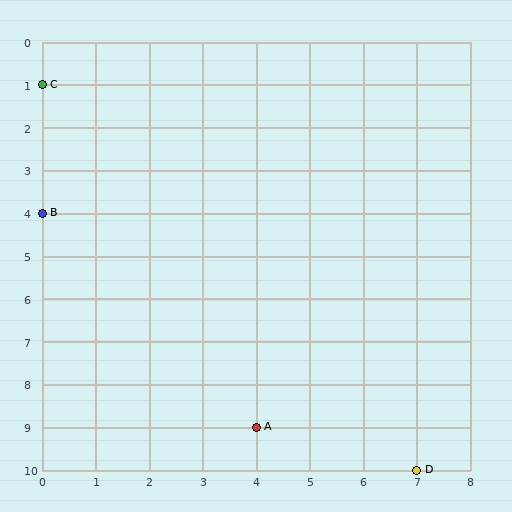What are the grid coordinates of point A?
Point A is at grid coordinates (4, 9).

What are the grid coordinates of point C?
Point C is at grid coordinates (0, 1).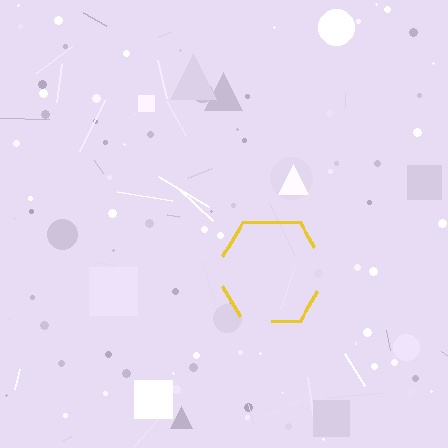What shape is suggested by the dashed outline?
The dashed outline suggests a hexagon.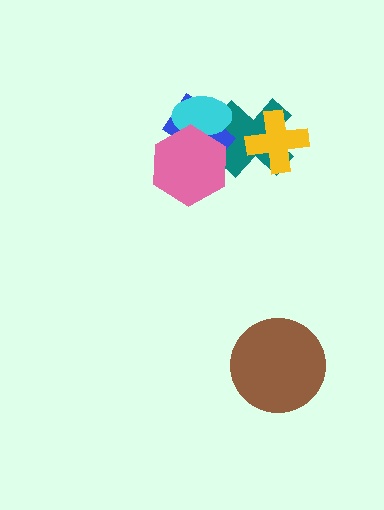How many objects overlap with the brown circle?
0 objects overlap with the brown circle.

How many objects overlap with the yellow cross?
1 object overlaps with the yellow cross.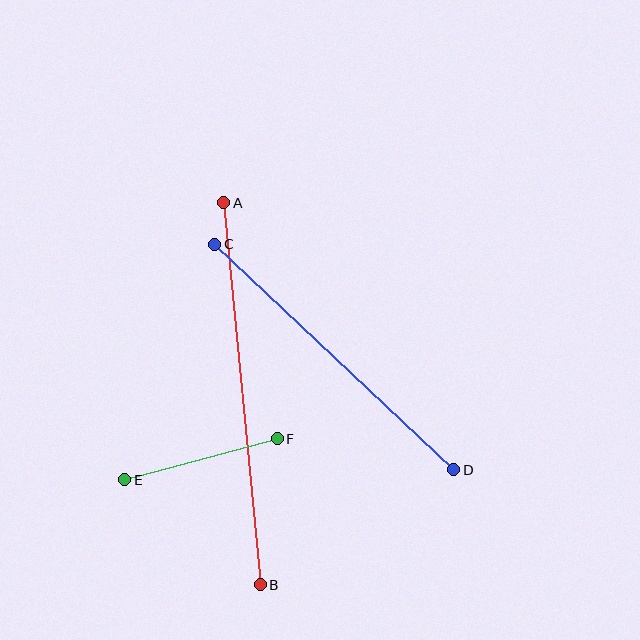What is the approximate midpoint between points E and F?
The midpoint is at approximately (201, 459) pixels.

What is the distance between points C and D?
The distance is approximately 329 pixels.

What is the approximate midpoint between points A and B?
The midpoint is at approximately (242, 394) pixels.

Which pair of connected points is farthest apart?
Points A and B are farthest apart.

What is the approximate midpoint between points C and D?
The midpoint is at approximately (334, 357) pixels.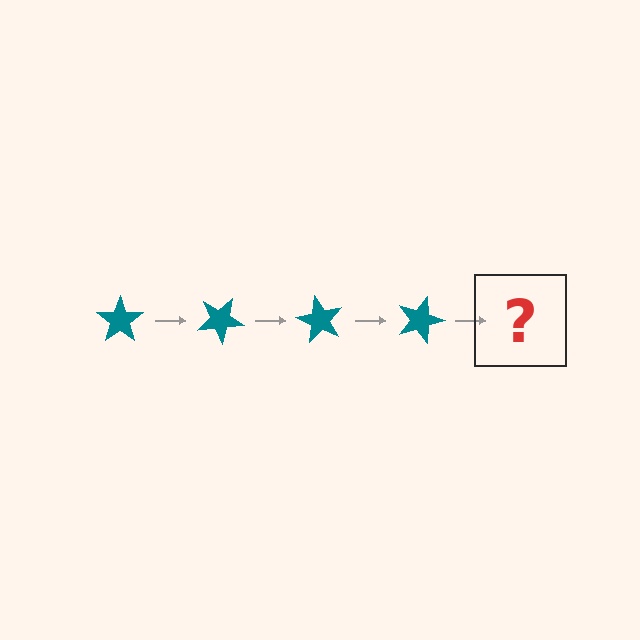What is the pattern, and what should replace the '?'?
The pattern is that the star rotates 30 degrees each step. The '?' should be a teal star rotated 120 degrees.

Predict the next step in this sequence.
The next step is a teal star rotated 120 degrees.